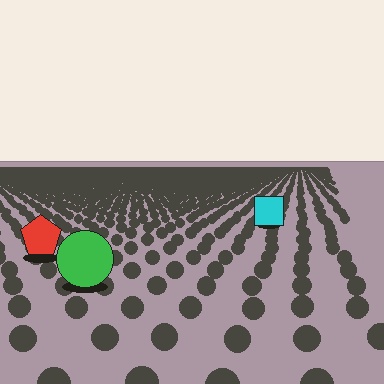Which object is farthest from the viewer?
The cyan square is farthest from the viewer. It appears smaller and the ground texture around it is denser.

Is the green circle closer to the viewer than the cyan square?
Yes. The green circle is closer — you can tell from the texture gradient: the ground texture is coarser near it.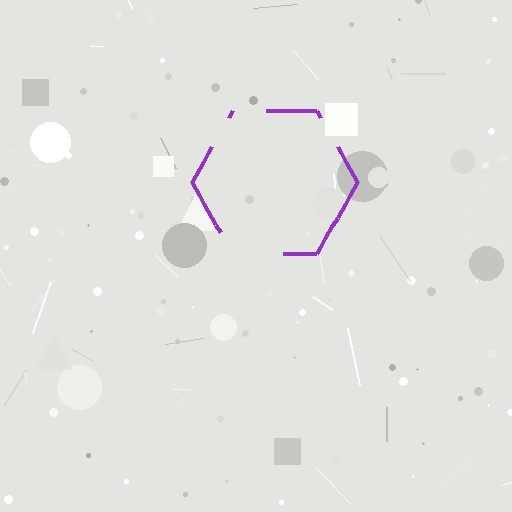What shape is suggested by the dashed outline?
The dashed outline suggests a hexagon.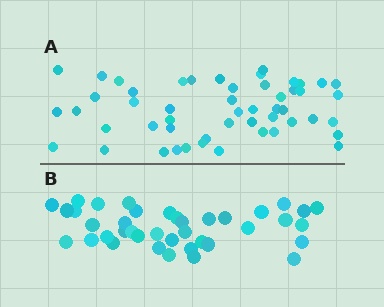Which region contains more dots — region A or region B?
Region A (the top region) has more dots.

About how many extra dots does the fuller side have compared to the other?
Region A has roughly 12 or so more dots than region B.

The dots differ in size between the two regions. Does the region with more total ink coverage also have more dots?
No. Region B has more total ink coverage because its dots are larger, but region A actually contains more individual dots. Total area can be misleading — the number of items is what matters here.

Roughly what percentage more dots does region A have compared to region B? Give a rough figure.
About 30% more.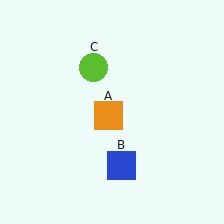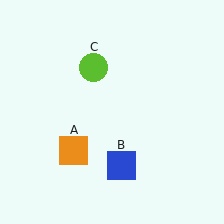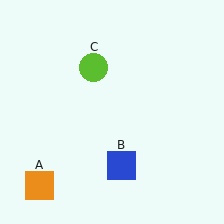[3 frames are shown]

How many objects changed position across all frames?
1 object changed position: orange square (object A).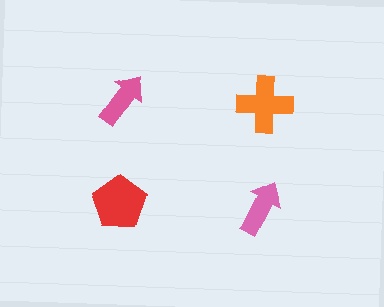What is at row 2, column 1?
A red pentagon.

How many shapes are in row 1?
2 shapes.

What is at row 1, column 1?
A pink arrow.